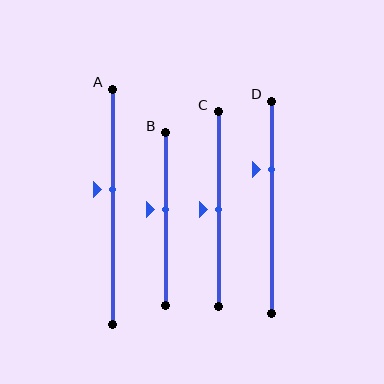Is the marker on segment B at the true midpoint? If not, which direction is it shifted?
No, the marker on segment B is shifted upward by about 6% of the segment length.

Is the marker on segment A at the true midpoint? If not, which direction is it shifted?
No, the marker on segment A is shifted upward by about 7% of the segment length.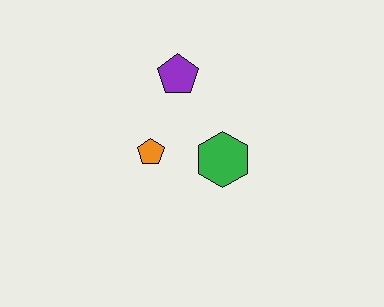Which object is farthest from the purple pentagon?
The green hexagon is farthest from the purple pentagon.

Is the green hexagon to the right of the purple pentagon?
Yes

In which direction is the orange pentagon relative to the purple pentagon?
The orange pentagon is below the purple pentagon.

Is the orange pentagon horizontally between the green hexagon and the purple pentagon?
No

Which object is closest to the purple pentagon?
The orange pentagon is closest to the purple pentagon.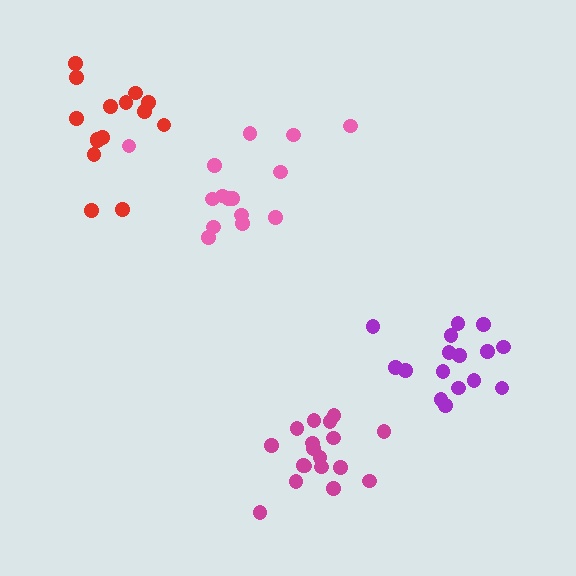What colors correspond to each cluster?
The clusters are colored: pink, magenta, purple, red.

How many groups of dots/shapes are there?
There are 4 groups.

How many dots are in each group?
Group 1: 15 dots, Group 2: 18 dots, Group 3: 16 dots, Group 4: 15 dots (64 total).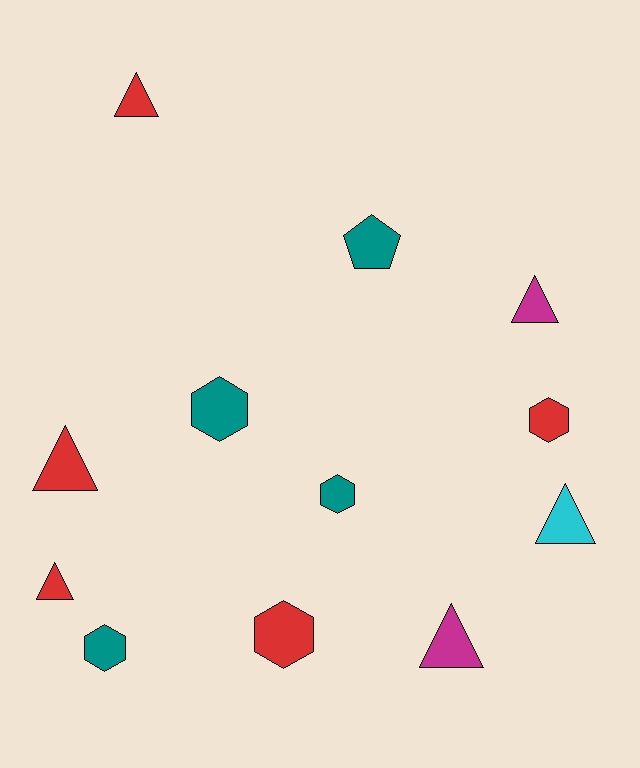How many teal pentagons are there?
There is 1 teal pentagon.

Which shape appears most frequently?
Triangle, with 6 objects.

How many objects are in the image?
There are 12 objects.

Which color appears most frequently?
Red, with 5 objects.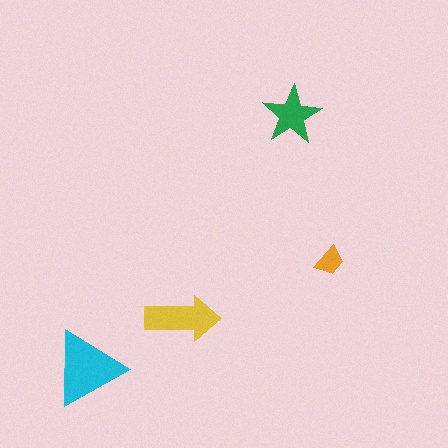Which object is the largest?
The cyan triangle.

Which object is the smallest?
The orange trapezoid.